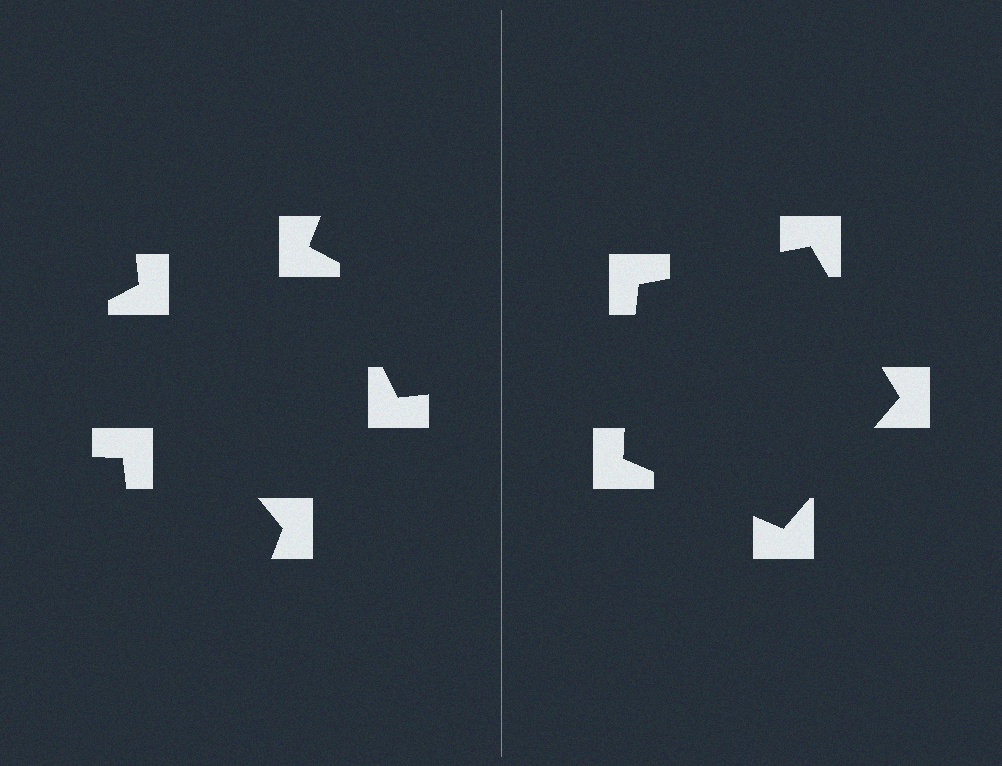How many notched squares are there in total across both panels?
10 — 5 on each side.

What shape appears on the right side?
An illusory pentagon.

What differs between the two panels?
The notched squares are positioned identically on both sides; only the wedge orientations differ. On the right they align to a pentagon; on the left they are misaligned.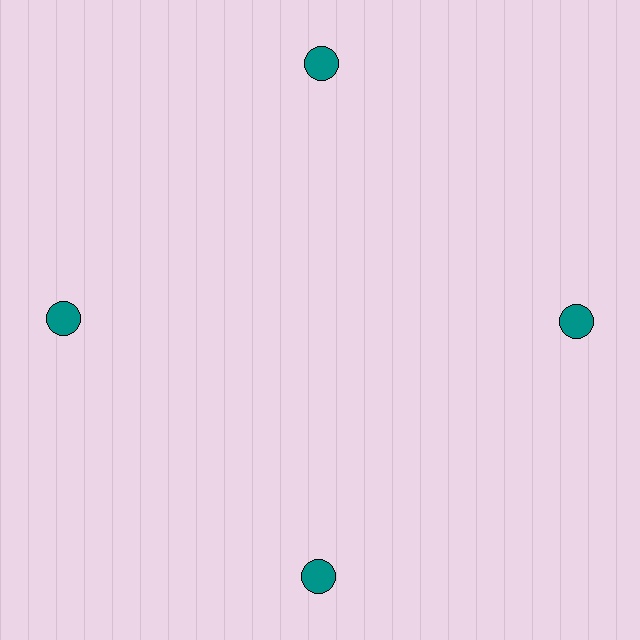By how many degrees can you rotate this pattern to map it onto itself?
The pattern maps onto itself every 90 degrees of rotation.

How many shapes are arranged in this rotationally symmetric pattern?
There are 4 shapes, arranged in 4 groups of 1.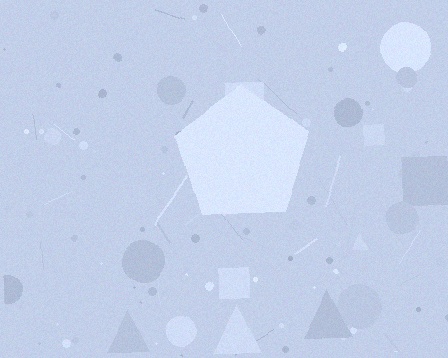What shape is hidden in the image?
A pentagon is hidden in the image.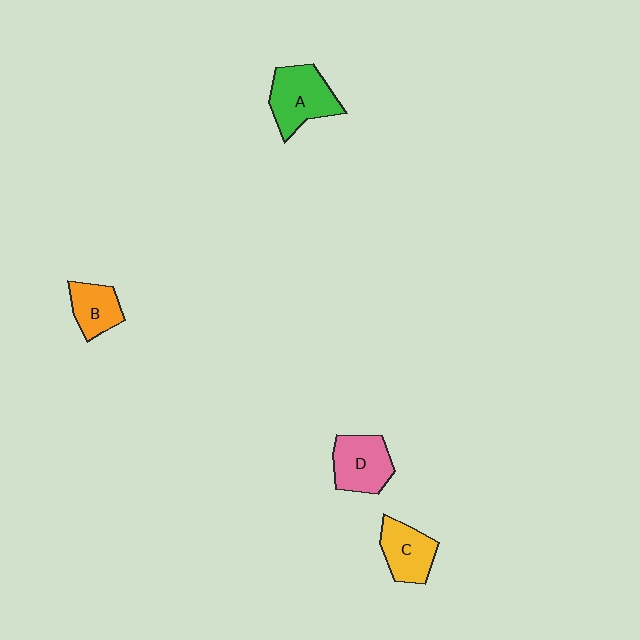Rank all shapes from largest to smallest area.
From largest to smallest: A (green), D (pink), C (yellow), B (orange).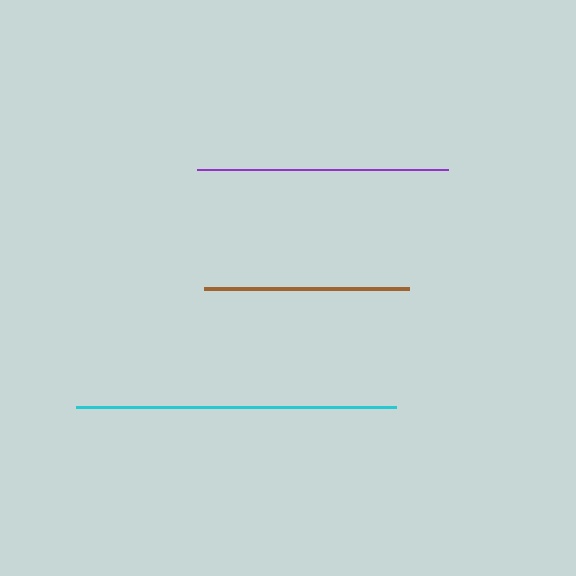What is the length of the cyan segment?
The cyan segment is approximately 320 pixels long.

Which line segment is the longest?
The cyan line is the longest at approximately 320 pixels.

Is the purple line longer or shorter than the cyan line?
The cyan line is longer than the purple line.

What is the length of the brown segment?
The brown segment is approximately 204 pixels long.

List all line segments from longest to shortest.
From longest to shortest: cyan, purple, brown.